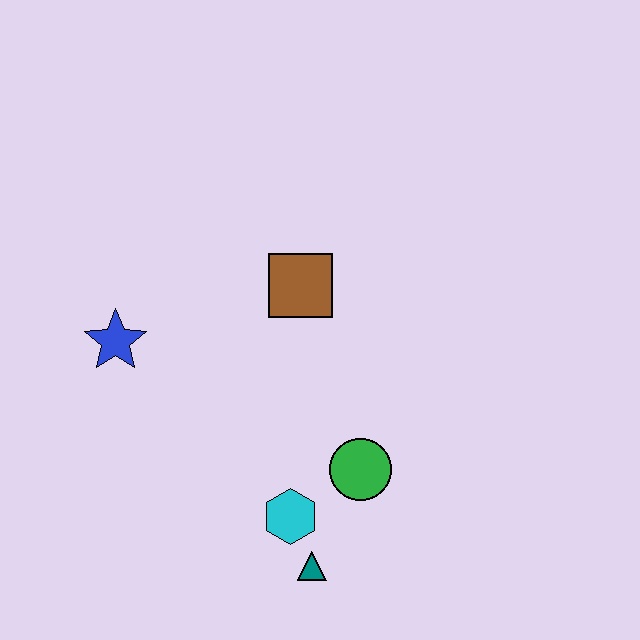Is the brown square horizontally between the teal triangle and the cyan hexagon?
Yes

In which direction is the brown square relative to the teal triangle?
The brown square is above the teal triangle.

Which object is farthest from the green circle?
The blue star is farthest from the green circle.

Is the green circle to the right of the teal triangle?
Yes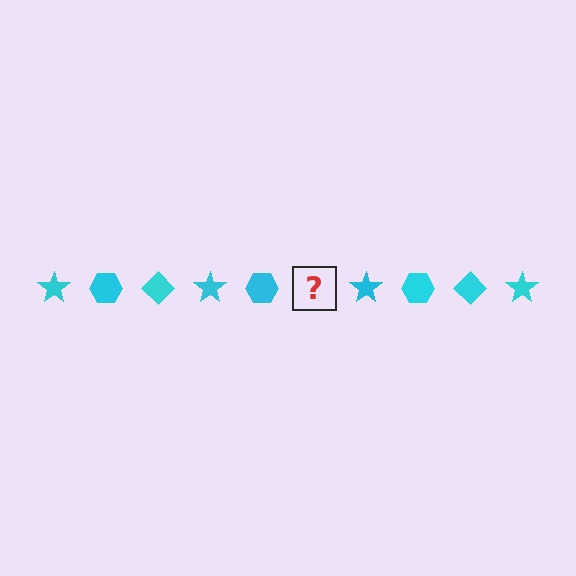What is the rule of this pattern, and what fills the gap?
The rule is that the pattern cycles through star, hexagon, diamond shapes in cyan. The gap should be filled with a cyan diamond.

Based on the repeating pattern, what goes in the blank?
The blank should be a cyan diamond.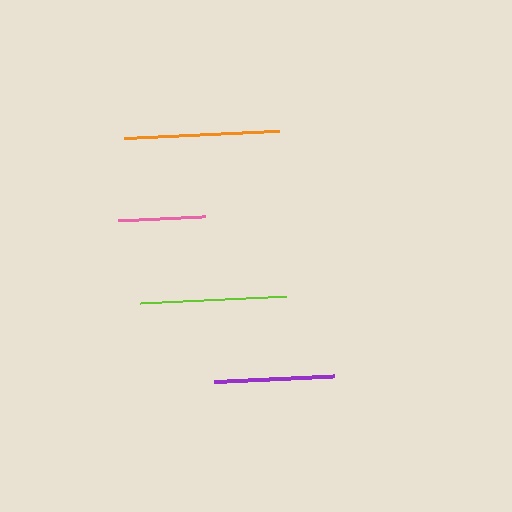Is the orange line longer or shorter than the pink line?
The orange line is longer than the pink line.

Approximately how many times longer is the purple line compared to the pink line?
The purple line is approximately 1.4 times the length of the pink line.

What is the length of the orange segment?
The orange segment is approximately 155 pixels long.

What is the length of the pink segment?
The pink segment is approximately 87 pixels long.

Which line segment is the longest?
The orange line is the longest at approximately 155 pixels.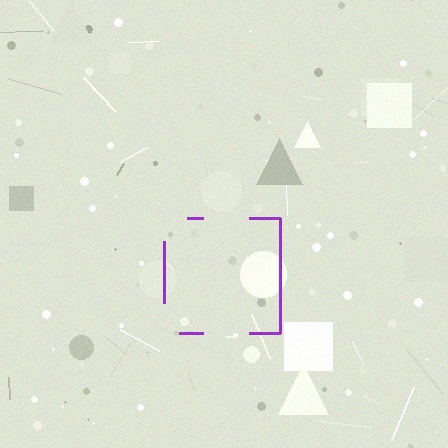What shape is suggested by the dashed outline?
The dashed outline suggests a square.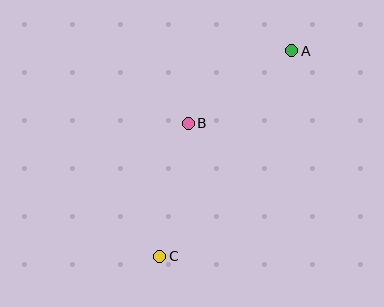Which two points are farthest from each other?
Points A and C are farthest from each other.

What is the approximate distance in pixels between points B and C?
The distance between B and C is approximately 136 pixels.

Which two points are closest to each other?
Points A and B are closest to each other.